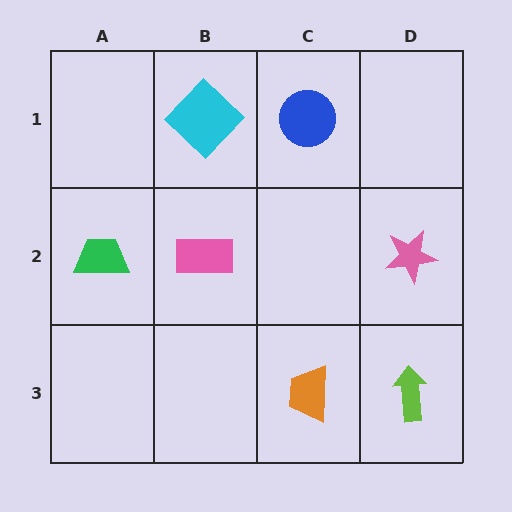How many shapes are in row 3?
2 shapes.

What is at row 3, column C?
An orange trapezoid.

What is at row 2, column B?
A pink rectangle.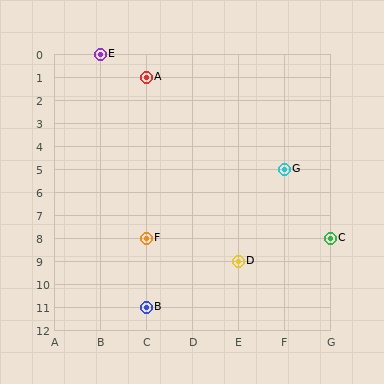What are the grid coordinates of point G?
Point G is at grid coordinates (F, 5).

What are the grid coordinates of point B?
Point B is at grid coordinates (C, 11).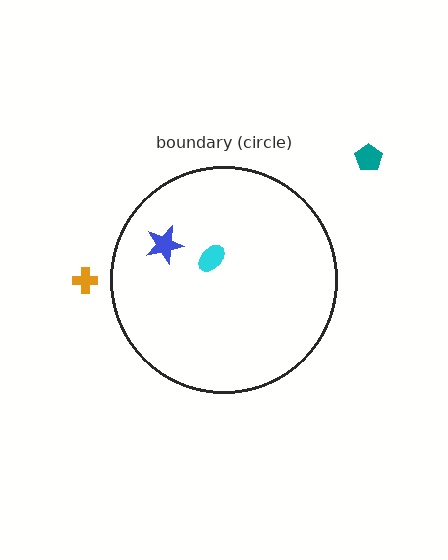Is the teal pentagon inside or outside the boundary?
Outside.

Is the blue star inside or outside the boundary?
Inside.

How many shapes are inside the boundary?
2 inside, 2 outside.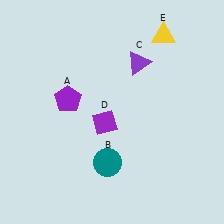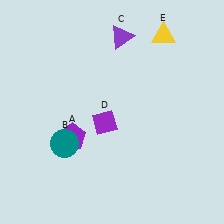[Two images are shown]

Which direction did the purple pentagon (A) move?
The purple pentagon (A) moved down.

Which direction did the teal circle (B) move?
The teal circle (B) moved left.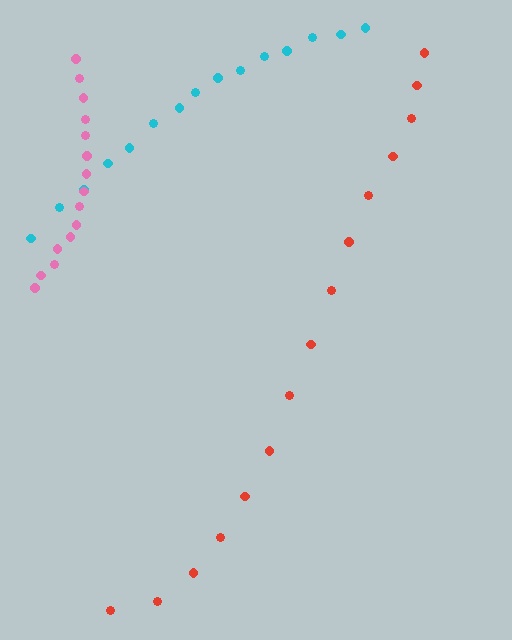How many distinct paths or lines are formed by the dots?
There are 3 distinct paths.